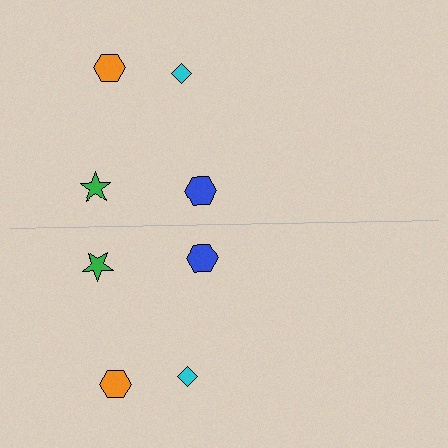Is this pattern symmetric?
Yes, this pattern has bilateral (reflection) symmetry.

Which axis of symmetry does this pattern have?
The pattern has a horizontal axis of symmetry running through the center of the image.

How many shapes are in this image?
There are 8 shapes in this image.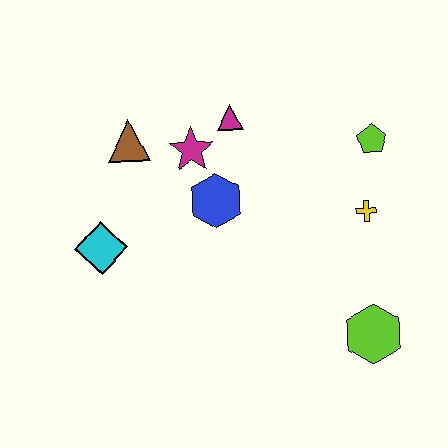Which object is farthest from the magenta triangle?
The lime hexagon is farthest from the magenta triangle.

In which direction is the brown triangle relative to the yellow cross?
The brown triangle is to the left of the yellow cross.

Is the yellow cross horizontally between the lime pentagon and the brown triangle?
Yes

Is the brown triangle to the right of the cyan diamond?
Yes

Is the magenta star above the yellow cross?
Yes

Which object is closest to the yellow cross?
The lime pentagon is closest to the yellow cross.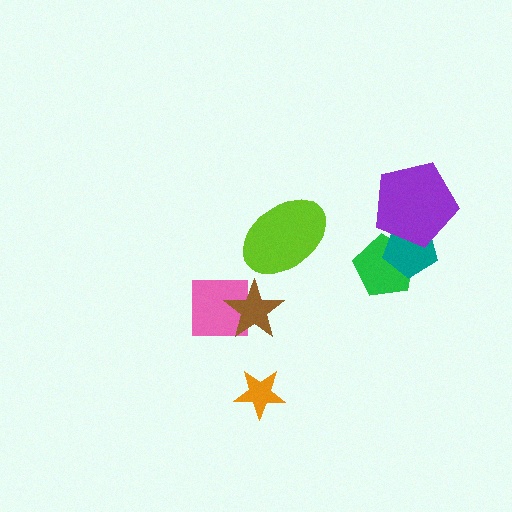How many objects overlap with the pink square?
1 object overlaps with the pink square.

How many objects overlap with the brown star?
1 object overlaps with the brown star.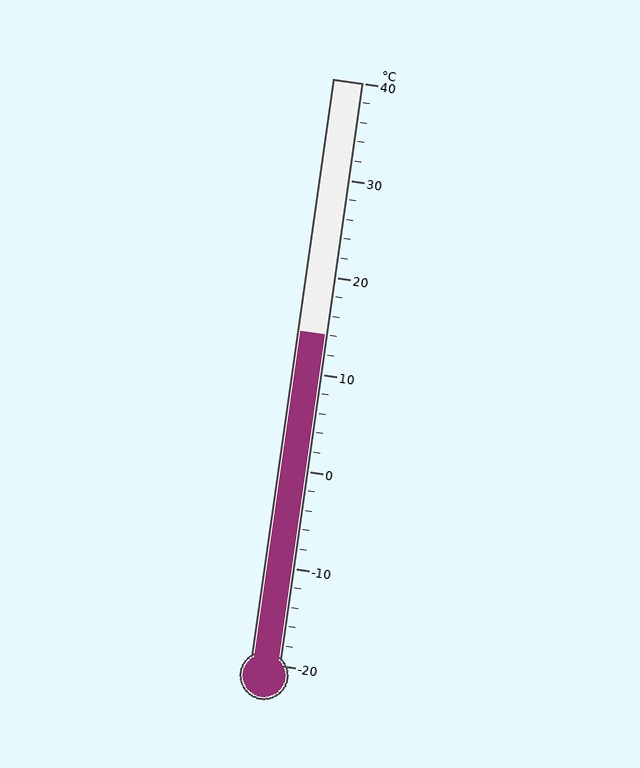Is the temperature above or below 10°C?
The temperature is above 10°C.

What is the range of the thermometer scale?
The thermometer scale ranges from -20°C to 40°C.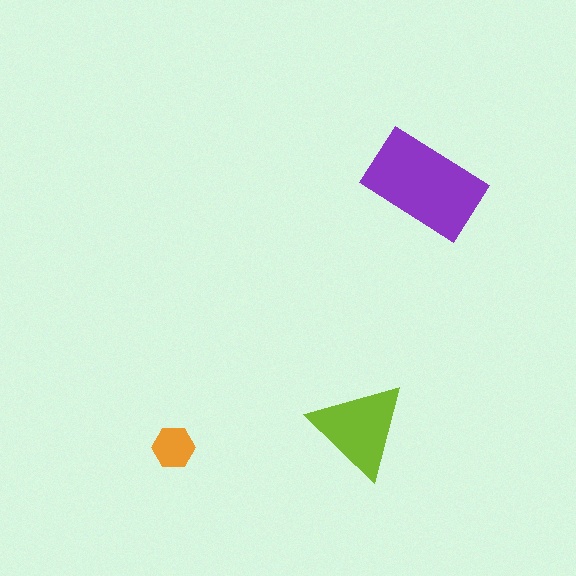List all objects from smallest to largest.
The orange hexagon, the lime triangle, the purple rectangle.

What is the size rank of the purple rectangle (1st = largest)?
1st.